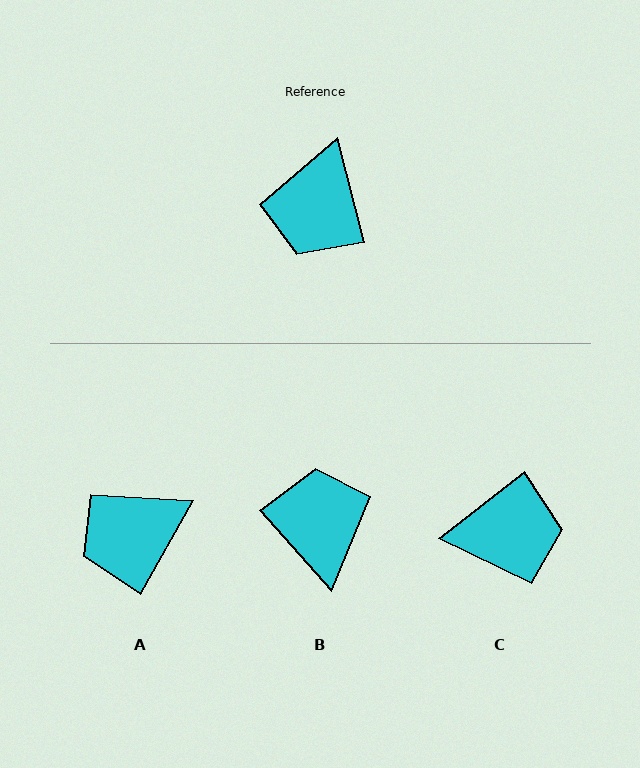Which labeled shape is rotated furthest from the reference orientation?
B, about 153 degrees away.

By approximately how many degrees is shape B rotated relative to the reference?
Approximately 153 degrees clockwise.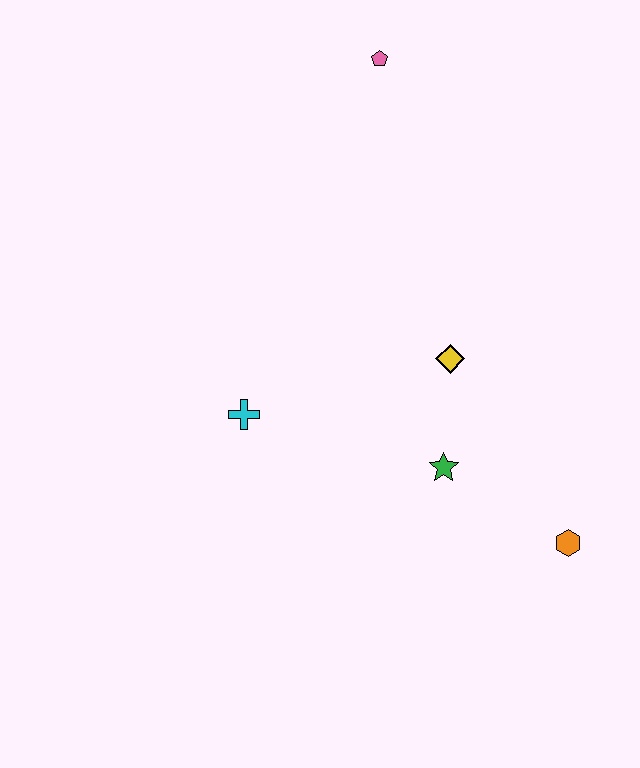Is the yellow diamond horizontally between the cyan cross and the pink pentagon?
No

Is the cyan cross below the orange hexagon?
No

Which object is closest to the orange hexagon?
The green star is closest to the orange hexagon.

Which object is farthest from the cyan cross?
The pink pentagon is farthest from the cyan cross.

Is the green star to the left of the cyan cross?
No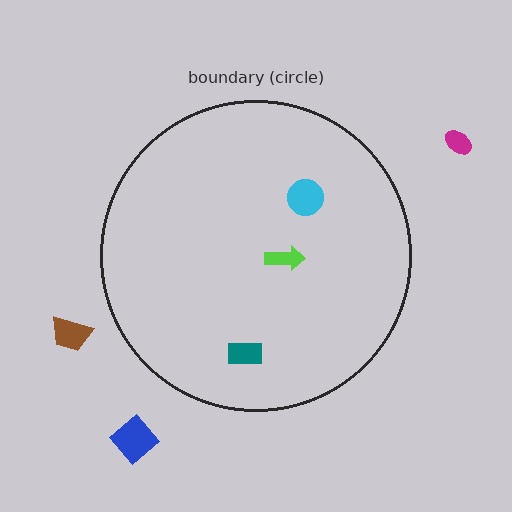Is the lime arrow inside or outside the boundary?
Inside.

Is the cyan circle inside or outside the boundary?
Inside.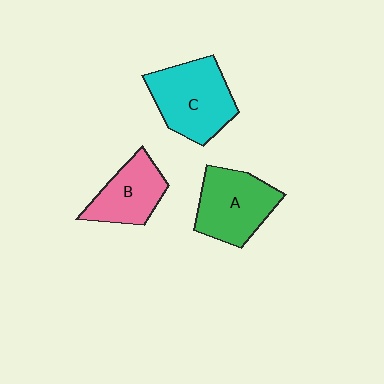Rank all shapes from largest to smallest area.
From largest to smallest: C (cyan), A (green), B (pink).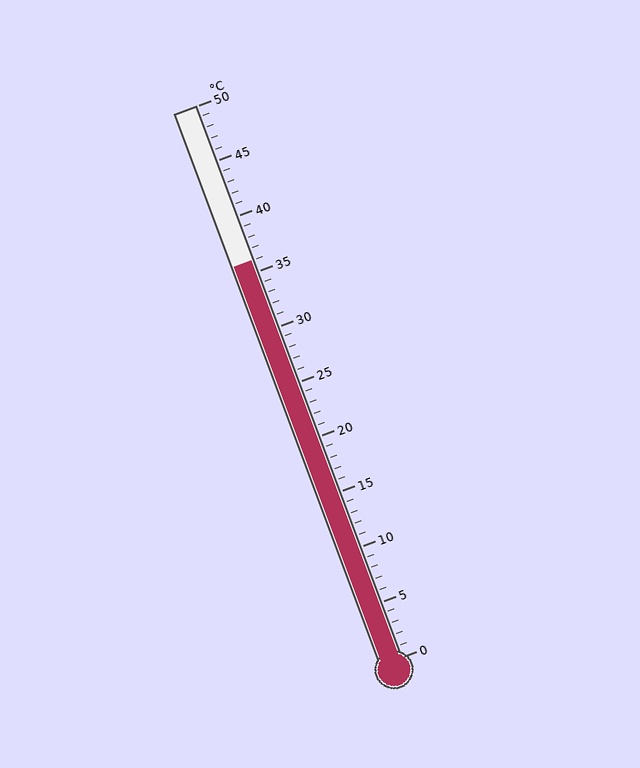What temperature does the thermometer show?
The thermometer shows approximately 36°C.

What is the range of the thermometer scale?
The thermometer scale ranges from 0°C to 50°C.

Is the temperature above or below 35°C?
The temperature is above 35°C.